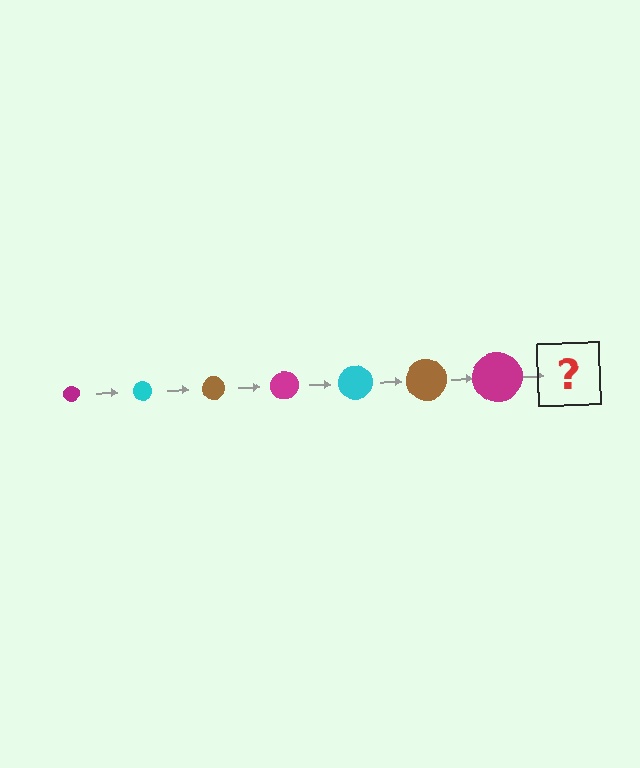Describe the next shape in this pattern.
It should be a cyan circle, larger than the previous one.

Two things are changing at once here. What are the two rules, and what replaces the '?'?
The two rules are that the circle grows larger each step and the color cycles through magenta, cyan, and brown. The '?' should be a cyan circle, larger than the previous one.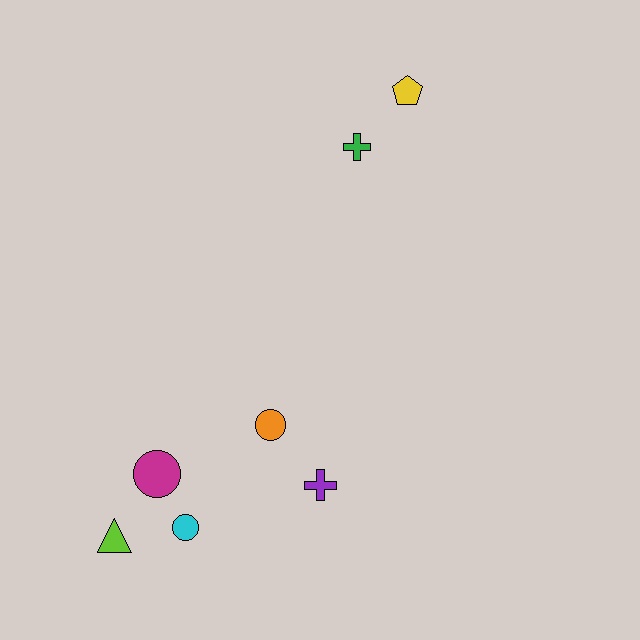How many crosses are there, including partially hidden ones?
There are 2 crosses.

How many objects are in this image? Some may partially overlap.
There are 7 objects.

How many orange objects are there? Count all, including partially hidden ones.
There is 1 orange object.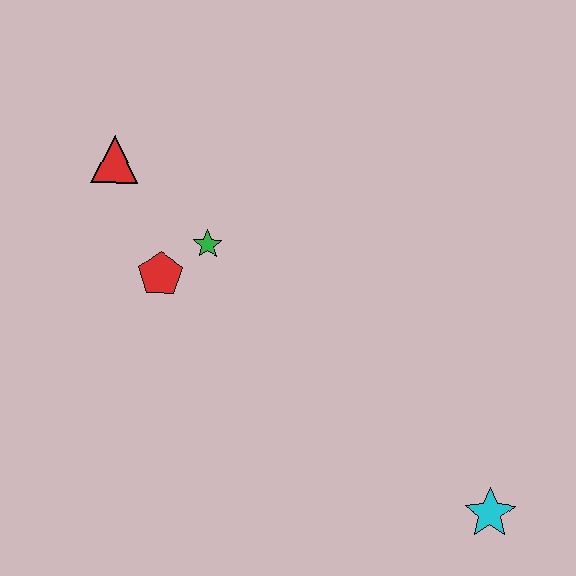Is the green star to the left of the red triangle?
No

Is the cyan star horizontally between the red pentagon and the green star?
No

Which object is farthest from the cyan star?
The red triangle is farthest from the cyan star.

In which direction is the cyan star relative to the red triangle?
The cyan star is to the right of the red triangle.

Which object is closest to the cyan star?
The green star is closest to the cyan star.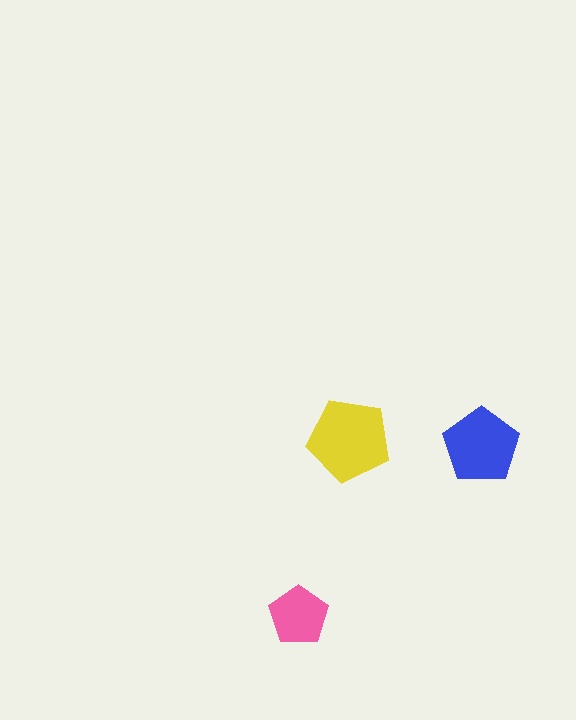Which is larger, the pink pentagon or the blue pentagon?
The blue one.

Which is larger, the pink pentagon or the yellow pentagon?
The yellow one.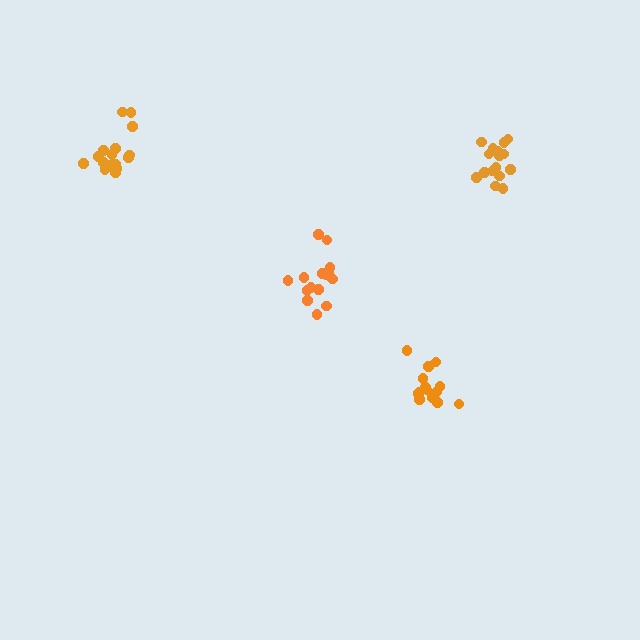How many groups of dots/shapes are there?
There are 4 groups.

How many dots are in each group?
Group 1: 16 dots, Group 2: 16 dots, Group 3: 16 dots, Group 4: 14 dots (62 total).